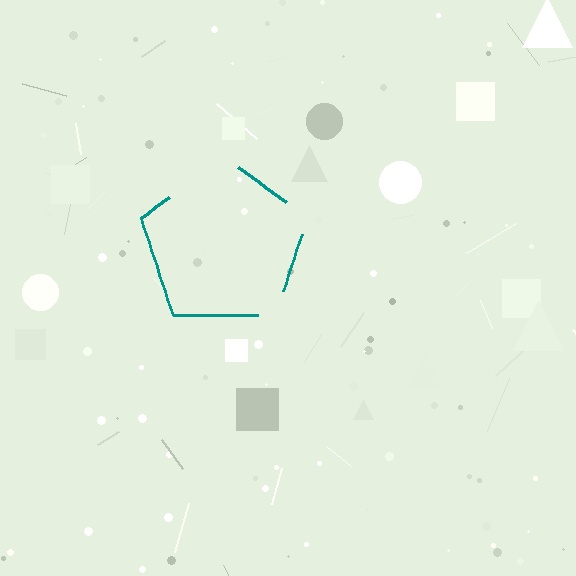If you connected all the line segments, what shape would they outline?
They would outline a pentagon.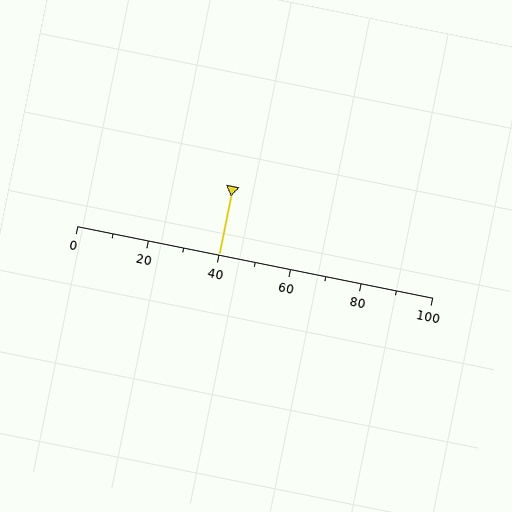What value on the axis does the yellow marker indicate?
The marker indicates approximately 40.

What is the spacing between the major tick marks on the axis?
The major ticks are spaced 20 apart.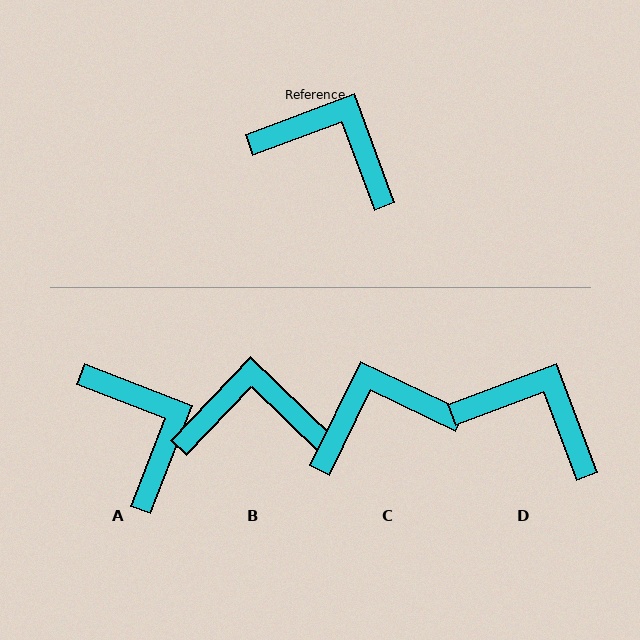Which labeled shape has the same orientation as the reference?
D.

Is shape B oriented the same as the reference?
No, it is off by about 26 degrees.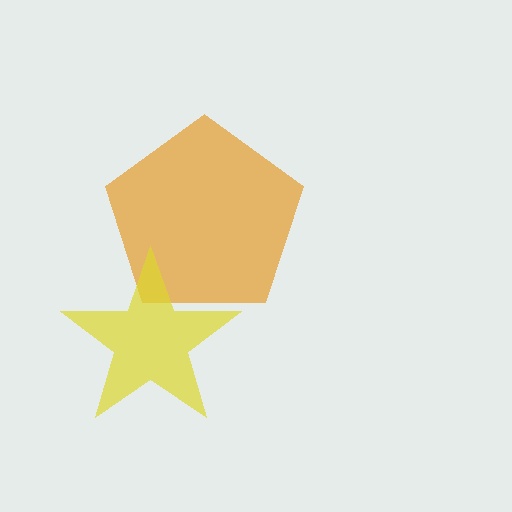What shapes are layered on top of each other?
The layered shapes are: an orange pentagon, a yellow star.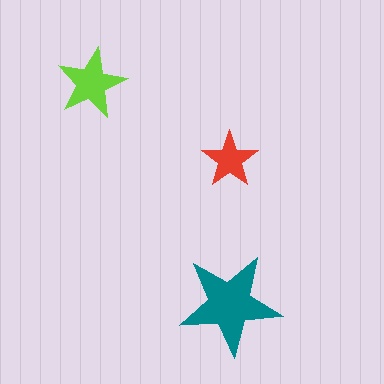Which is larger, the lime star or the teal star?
The teal one.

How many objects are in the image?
There are 3 objects in the image.